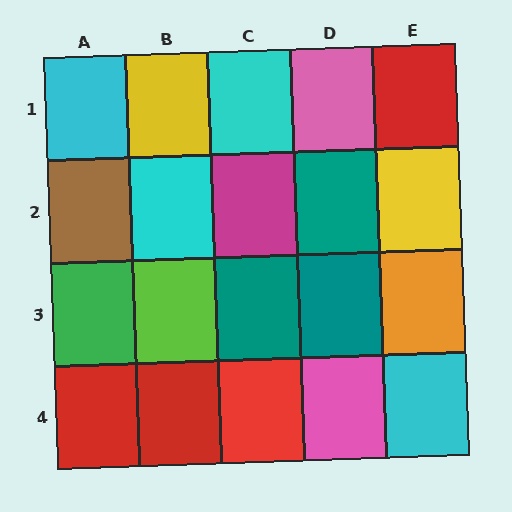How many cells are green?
1 cell is green.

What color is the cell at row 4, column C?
Red.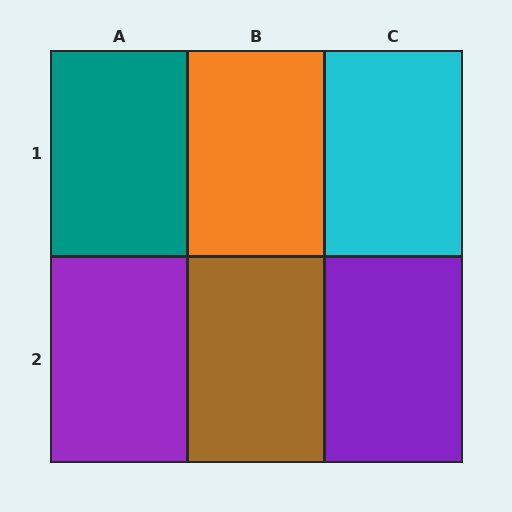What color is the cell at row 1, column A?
Teal.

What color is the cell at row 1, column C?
Cyan.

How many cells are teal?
1 cell is teal.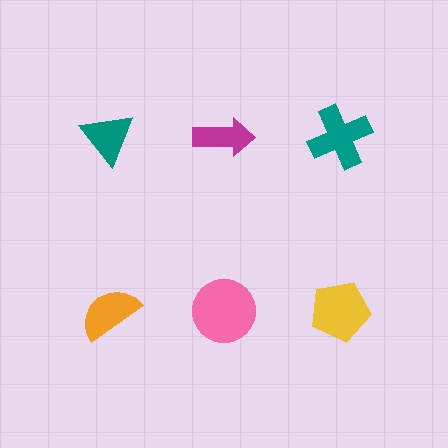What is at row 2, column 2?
A pink circle.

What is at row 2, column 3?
A yellow pentagon.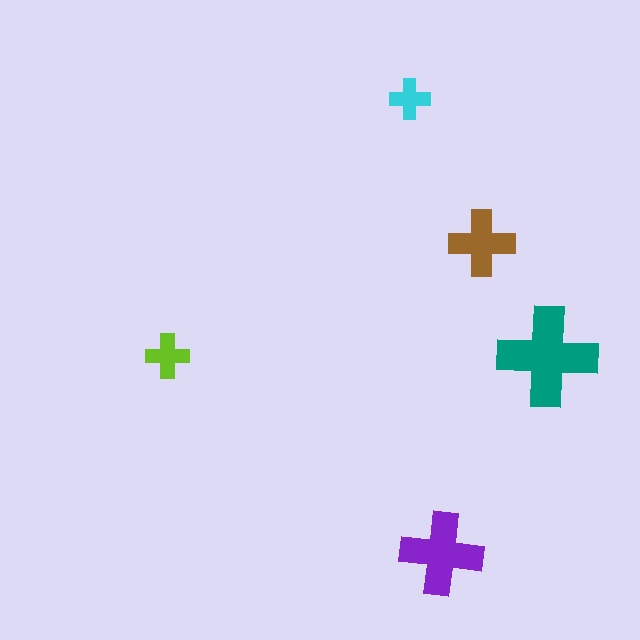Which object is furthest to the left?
The lime cross is leftmost.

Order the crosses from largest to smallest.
the teal one, the purple one, the brown one, the lime one, the cyan one.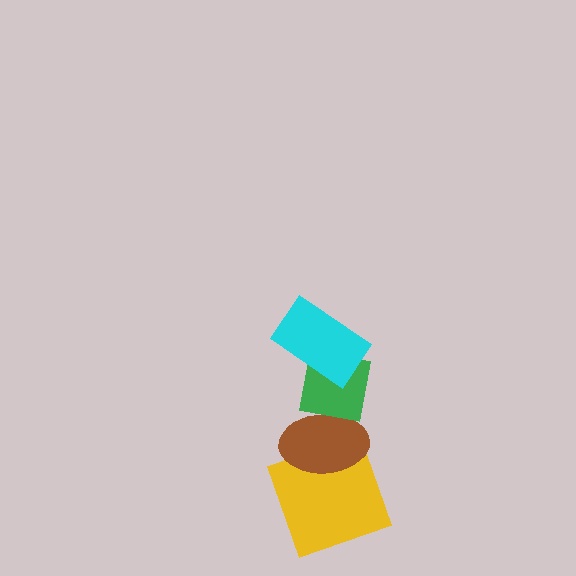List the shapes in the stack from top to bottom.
From top to bottom: the cyan rectangle, the green square, the brown ellipse, the yellow square.